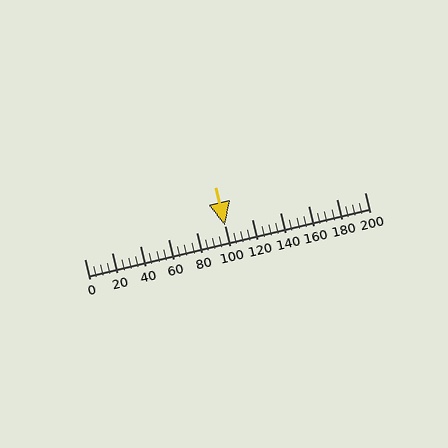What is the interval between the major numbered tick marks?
The major tick marks are spaced 20 units apart.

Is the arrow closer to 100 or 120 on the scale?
The arrow is closer to 100.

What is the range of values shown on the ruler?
The ruler shows values from 0 to 200.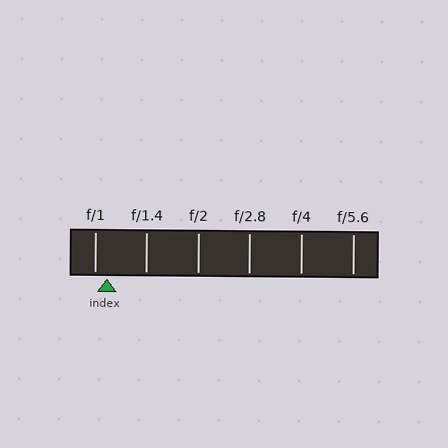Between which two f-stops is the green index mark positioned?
The index mark is between f/1 and f/1.4.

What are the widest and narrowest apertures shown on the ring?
The widest aperture shown is f/1 and the narrowest is f/5.6.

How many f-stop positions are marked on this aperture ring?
There are 6 f-stop positions marked.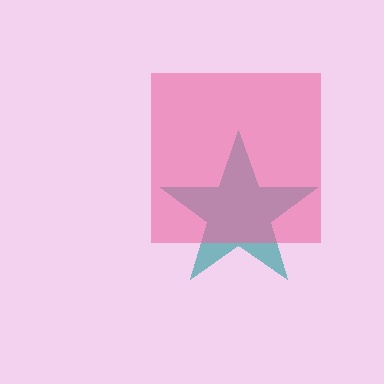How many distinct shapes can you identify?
There are 2 distinct shapes: a teal star, a pink square.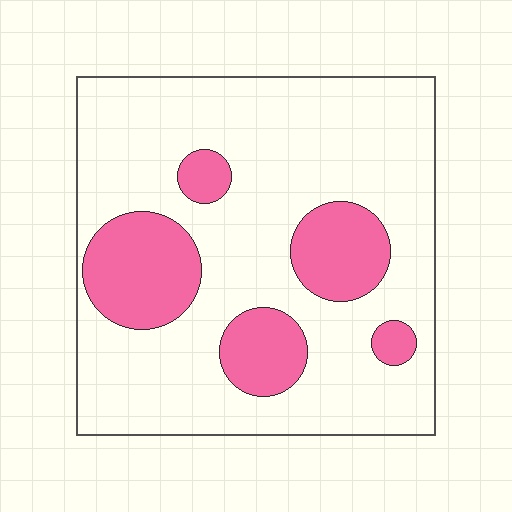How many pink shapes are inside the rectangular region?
5.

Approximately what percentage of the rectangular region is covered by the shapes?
Approximately 25%.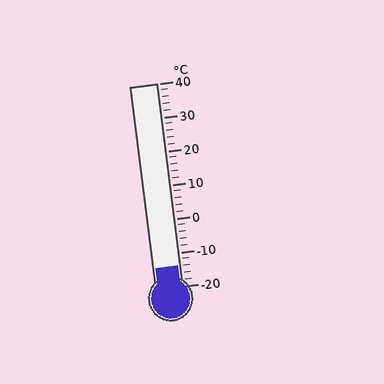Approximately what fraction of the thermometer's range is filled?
The thermometer is filled to approximately 10% of its range.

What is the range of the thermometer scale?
The thermometer scale ranges from -20°C to 40°C.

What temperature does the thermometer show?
The thermometer shows approximately -14°C.